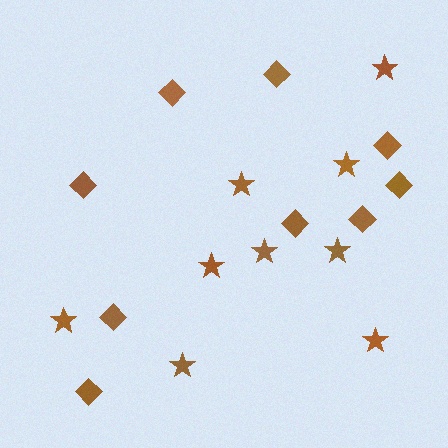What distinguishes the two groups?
There are 2 groups: one group of stars (9) and one group of diamonds (9).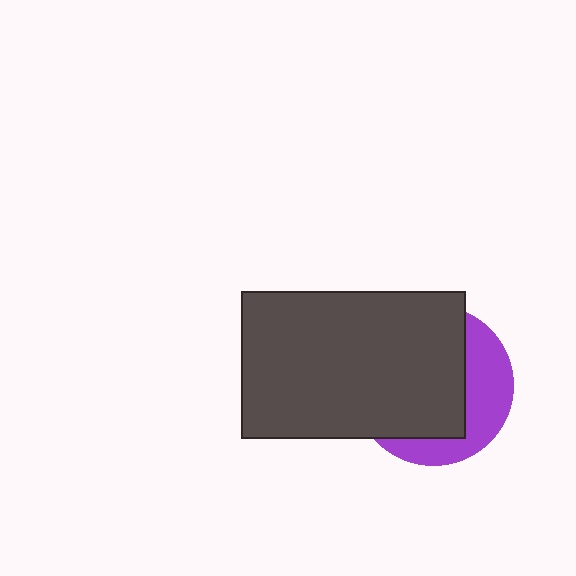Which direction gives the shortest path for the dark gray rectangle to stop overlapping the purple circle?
Moving left gives the shortest separation.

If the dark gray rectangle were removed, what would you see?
You would see the complete purple circle.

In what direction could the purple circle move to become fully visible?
The purple circle could move right. That would shift it out from behind the dark gray rectangle entirely.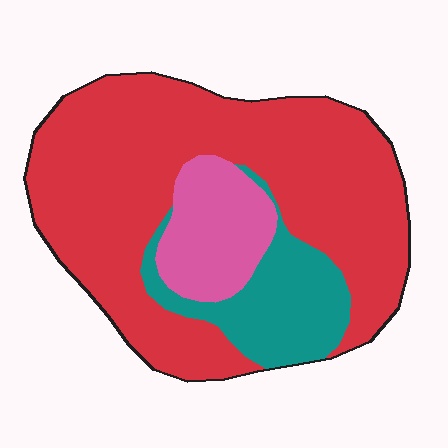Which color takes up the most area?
Red, at roughly 70%.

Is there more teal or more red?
Red.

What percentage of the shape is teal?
Teal covers around 15% of the shape.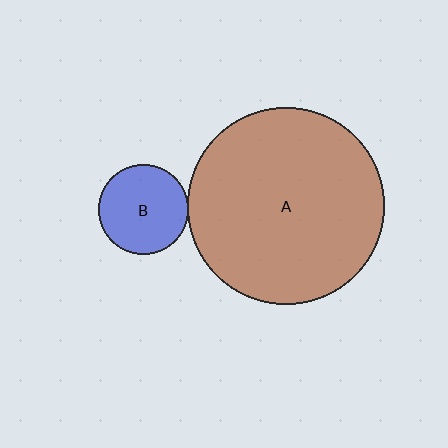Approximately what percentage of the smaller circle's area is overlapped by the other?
Approximately 5%.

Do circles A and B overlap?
Yes.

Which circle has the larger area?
Circle A (brown).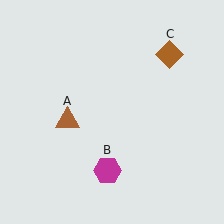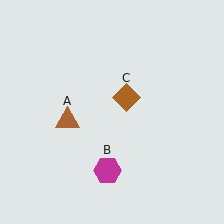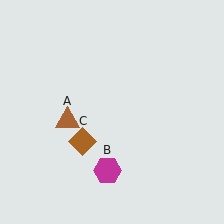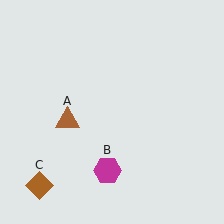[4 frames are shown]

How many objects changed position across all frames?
1 object changed position: brown diamond (object C).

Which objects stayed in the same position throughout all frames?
Brown triangle (object A) and magenta hexagon (object B) remained stationary.